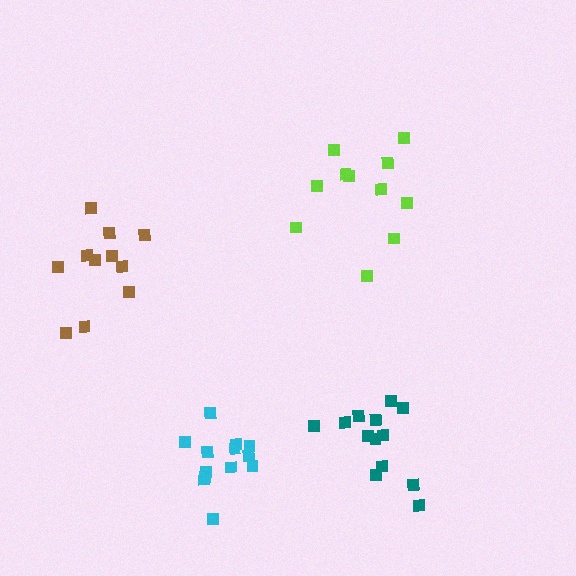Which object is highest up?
The lime cluster is topmost.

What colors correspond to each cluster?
The clusters are colored: lime, brown, teal, cyan.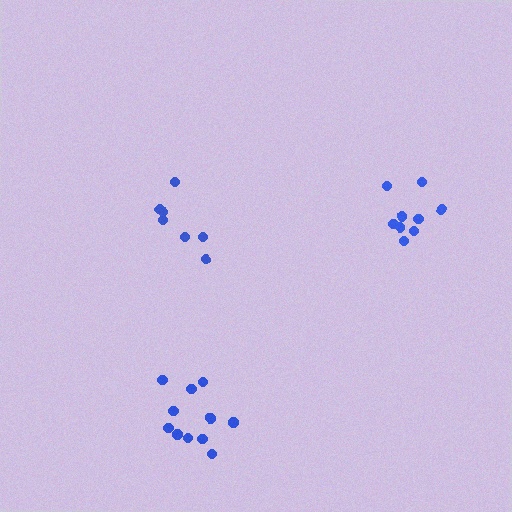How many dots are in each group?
Group 1: 7 dots, Group 2: 11 dots, Group 3: 9 dots (27 total).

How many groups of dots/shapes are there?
There are 3 groups.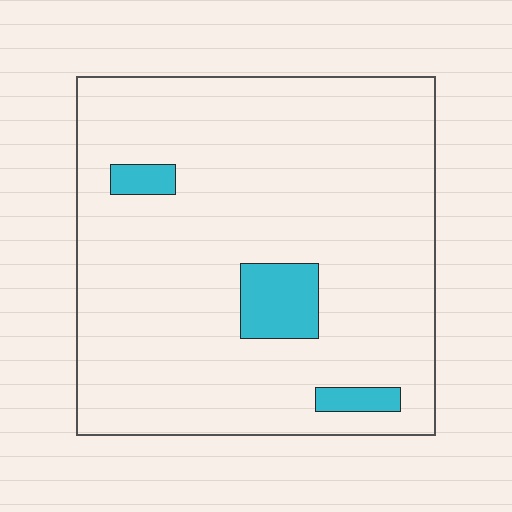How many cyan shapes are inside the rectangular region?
3.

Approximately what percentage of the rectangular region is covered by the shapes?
Approximately 10%.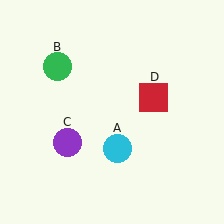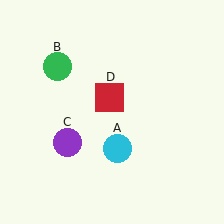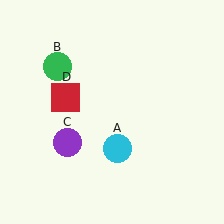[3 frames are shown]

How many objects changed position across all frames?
1 object changed position: red square (object D).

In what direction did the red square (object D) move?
The red square (object D) moved left.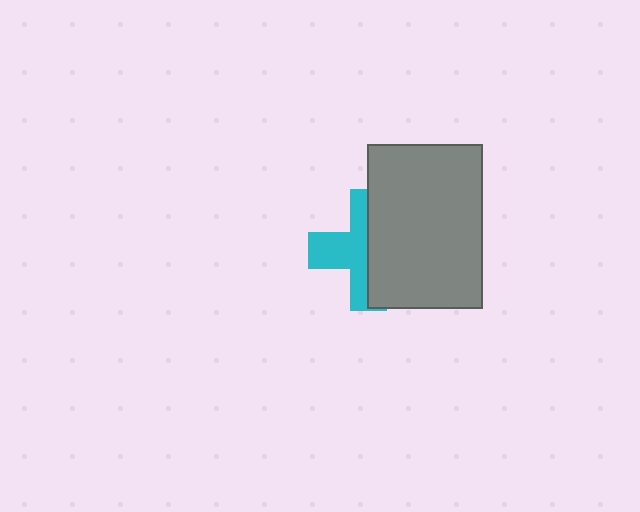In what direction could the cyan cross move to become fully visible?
The cyan cross could move left. That would shift it out from behind the gray rectangle entirely.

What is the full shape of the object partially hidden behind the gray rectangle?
The partially hidden object is a cyan cross.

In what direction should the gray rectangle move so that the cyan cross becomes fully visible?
The gray rectangle should move right. That is the shortest direction to clear the overlap and leave the cyan cross fully visible.